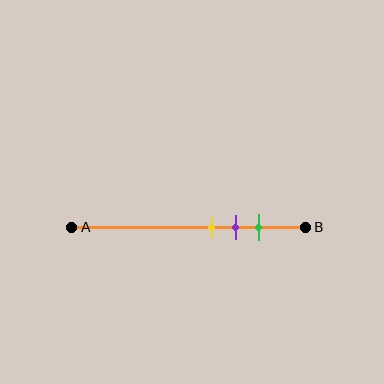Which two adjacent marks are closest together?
The yellow and purple marks are the closest adjacent pair.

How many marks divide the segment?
There are 3 marks dividing the segment.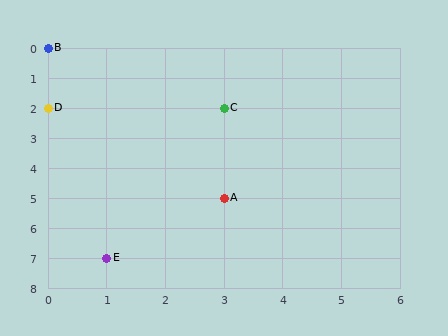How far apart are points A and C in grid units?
Points A and C are 3 rows apart.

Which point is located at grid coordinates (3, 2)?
Point C is at (3, 2).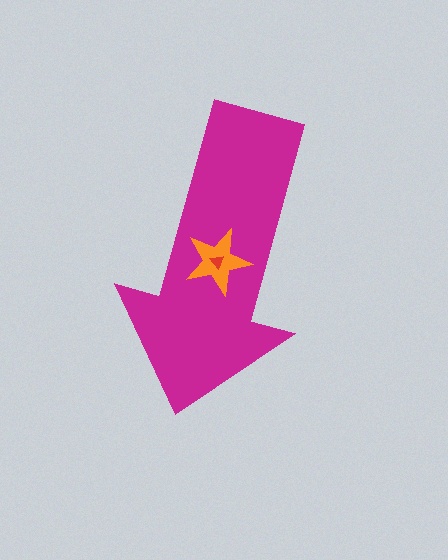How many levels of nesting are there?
3.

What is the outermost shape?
The magenta arrow.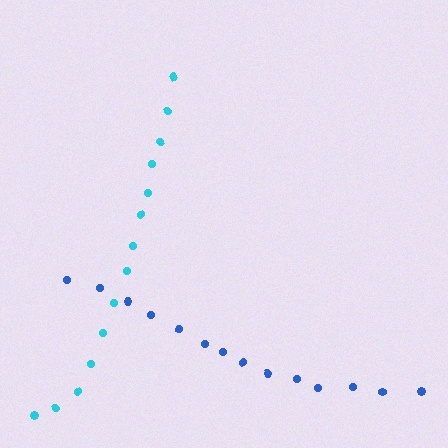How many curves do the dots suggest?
There are 2 distinct paths.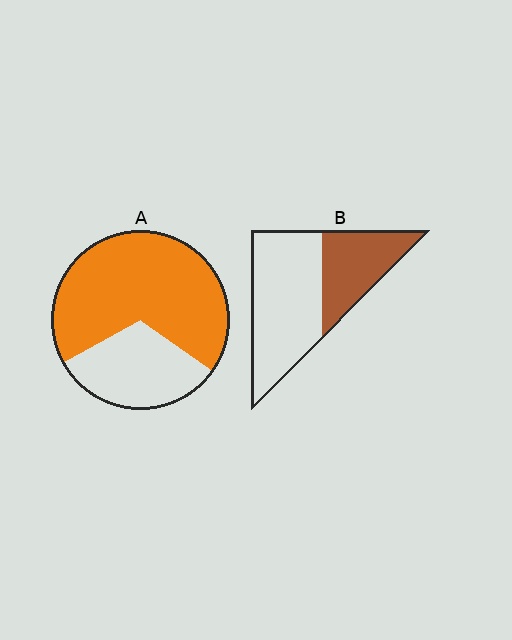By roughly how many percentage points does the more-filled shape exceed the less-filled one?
By roughly 30 percentage points (A over B).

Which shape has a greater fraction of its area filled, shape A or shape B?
Shape A.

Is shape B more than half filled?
No.